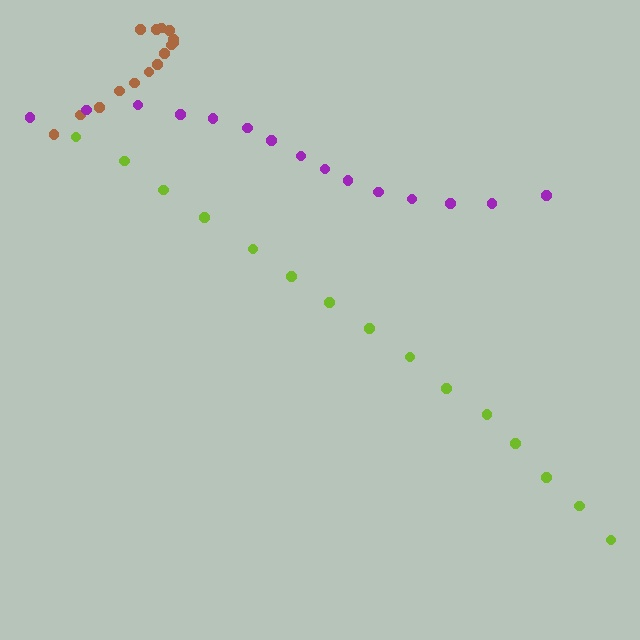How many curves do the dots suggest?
There are 3 distinct paths.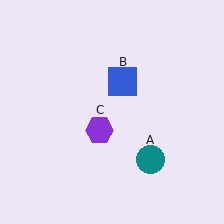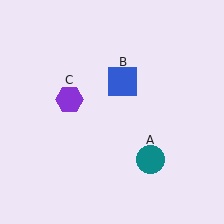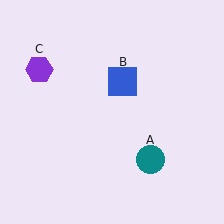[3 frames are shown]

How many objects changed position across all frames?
1 object changed position: purple hexagon (object C).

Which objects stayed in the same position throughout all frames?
Teal circle (object A) and blue square (object B) remained stationary.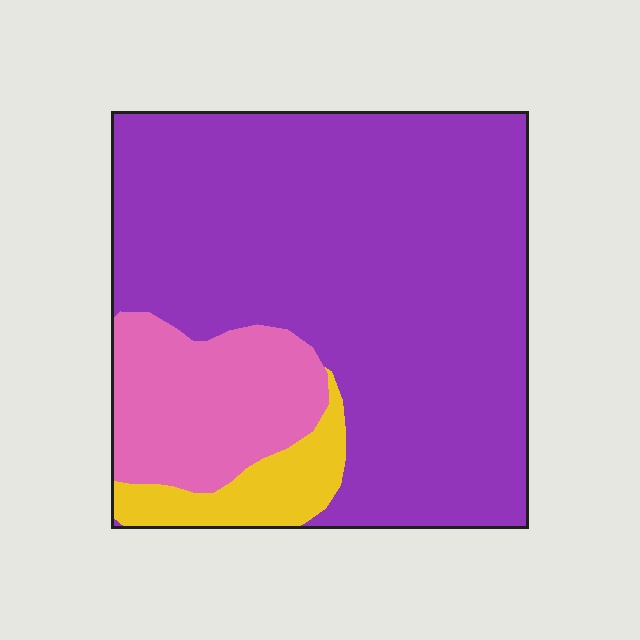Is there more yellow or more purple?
Purple.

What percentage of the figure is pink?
Pink covers 17% of the figure.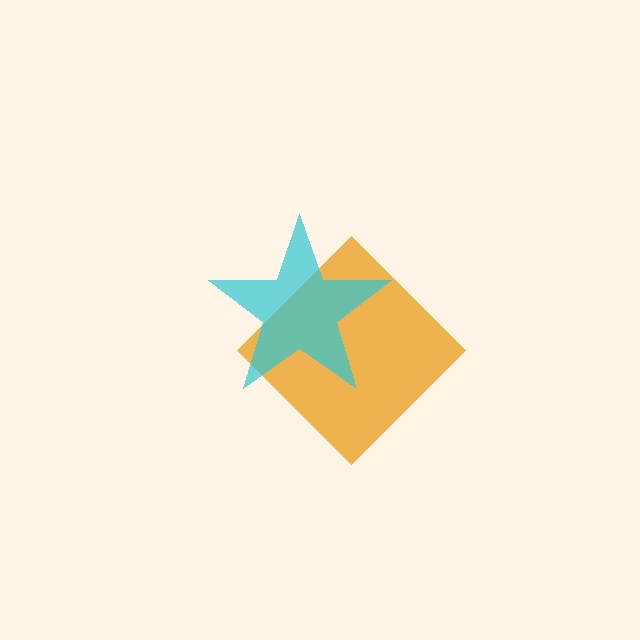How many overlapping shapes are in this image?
There are 2 overlapping shapes in the image.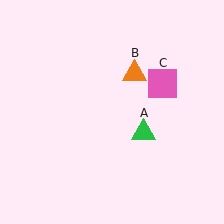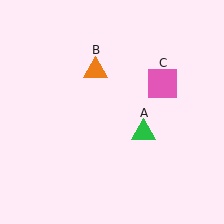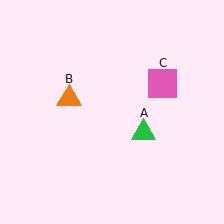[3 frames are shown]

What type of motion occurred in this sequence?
The orange triangle (object B) rotated counterclockwise around the center of the scene.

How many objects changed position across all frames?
1 object changed position: orange triangle (object B).